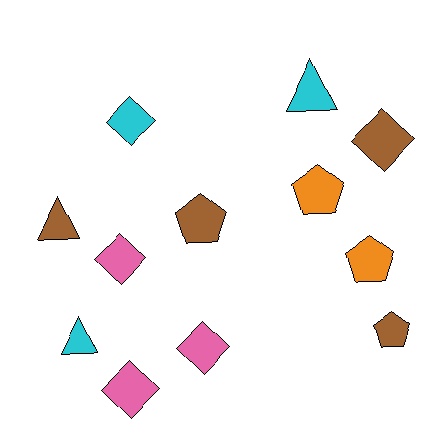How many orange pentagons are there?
There are 2 orange pentagons.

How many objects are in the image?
There are 12 objects.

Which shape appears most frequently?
Diamond, with 5 objects.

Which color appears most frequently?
Brown, with 4 objects.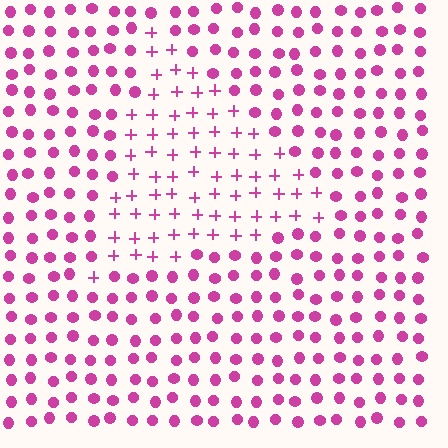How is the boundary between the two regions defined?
The boundary is defined by a change in element shape: plus signs inside vs. circles outside. All elements share the same color and spacing.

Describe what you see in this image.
The image is filled with small magenta elements arranged in a uniform grid. A triangle-shaped region contains plus signs, while the surrounding area contains circles. The boundary is defined purely by the change in element shape.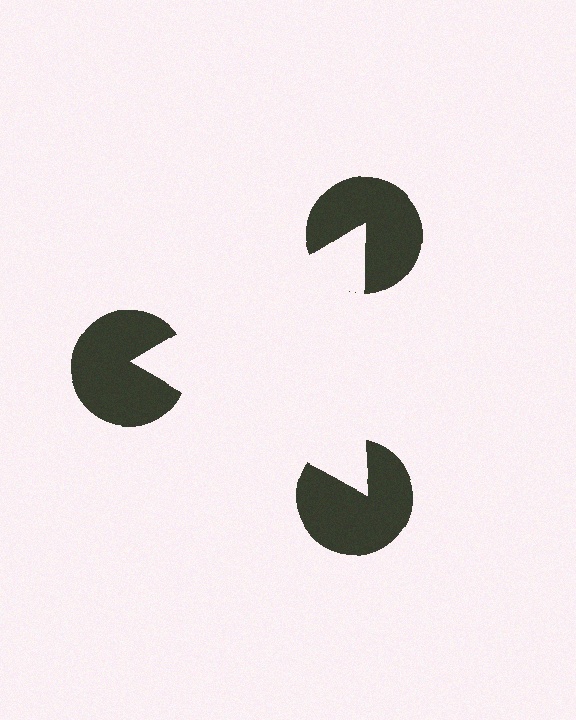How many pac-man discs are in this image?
There are 3 — one at each vertex of the illusory triangle.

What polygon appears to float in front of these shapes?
An illusory triangle — its edges are inferred from the aligned wedge cuts in the pac-man discs, not physically drawn.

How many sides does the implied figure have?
3 sides.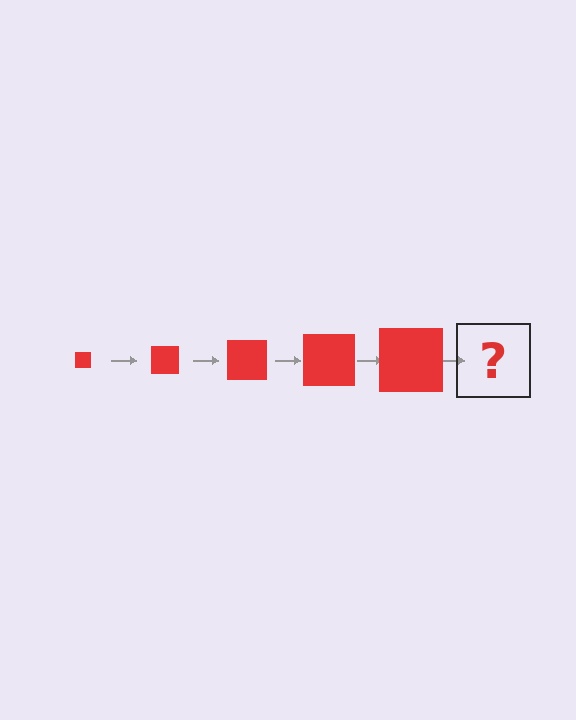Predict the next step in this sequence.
The next step is a red square, larger than the previous one.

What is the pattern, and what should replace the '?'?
The pattern is that the square gets progressively larger each step. The '?' should be a red square, larger than the previous one.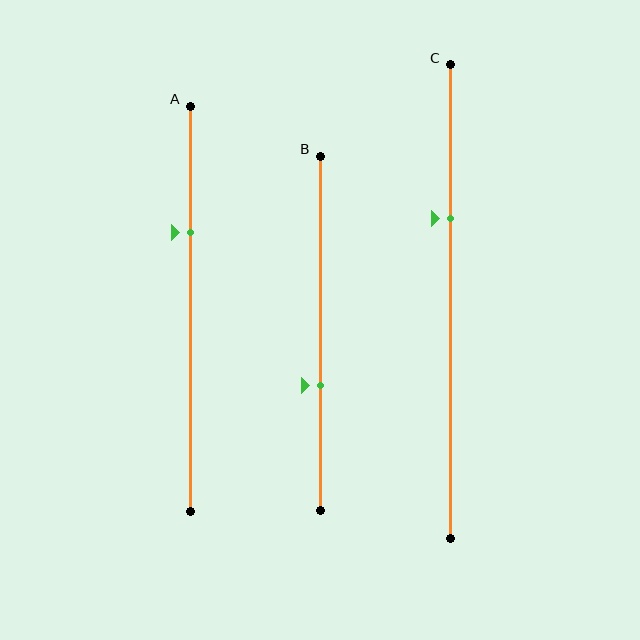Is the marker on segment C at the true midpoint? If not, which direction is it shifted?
No, the marker on segment C is shifted upward by about 18% of the segment length.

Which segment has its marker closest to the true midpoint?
Segment B has its marker closest to the true midpoint.